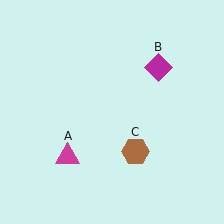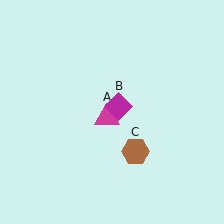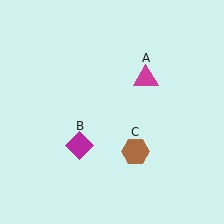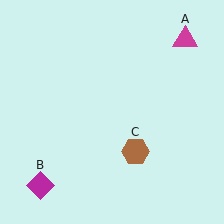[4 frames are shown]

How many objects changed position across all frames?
2 objects changed position: magenta triangle (object A), magenta diamond (object B).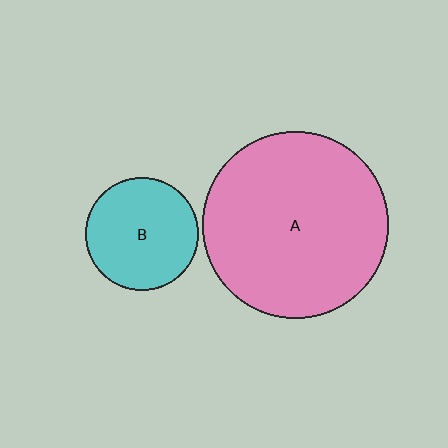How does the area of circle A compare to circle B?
Approximately 2.8 times.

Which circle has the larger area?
Circle A (pink).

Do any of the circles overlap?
No, none of the circles overlap.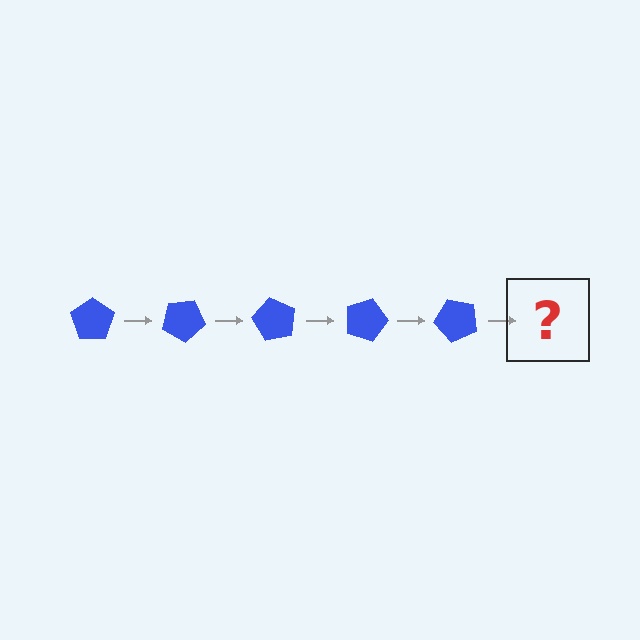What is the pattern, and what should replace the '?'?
The pattern is that the pentagon rotates 30 degrees each step. The '?' should be a blue pentagon rotated 150 degrees.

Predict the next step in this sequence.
The next step is a blue pentagon rotated 150 degrees.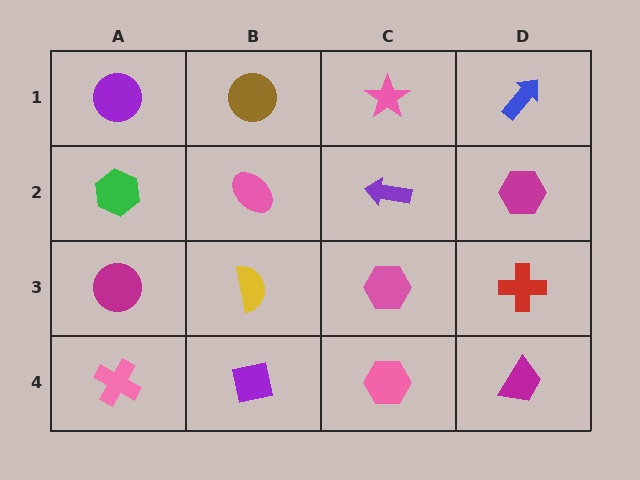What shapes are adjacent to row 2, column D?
A blue arrow (row 1, column D), a red cross (row 3, column D), a purple arrow (row 2, column C).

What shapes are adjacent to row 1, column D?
A magenta hexagon (row 2, column D), a pink star (row 1, column C).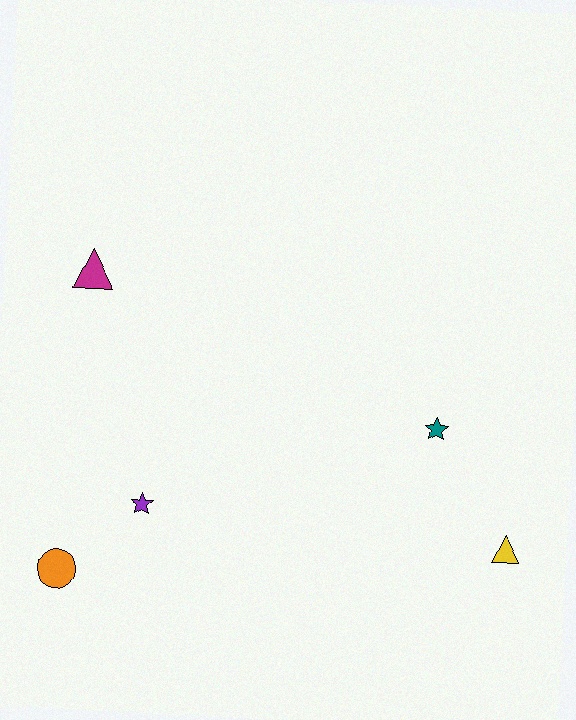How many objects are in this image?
There are 5 objects.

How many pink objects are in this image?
There are no pink objects.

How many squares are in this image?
There are no squares.